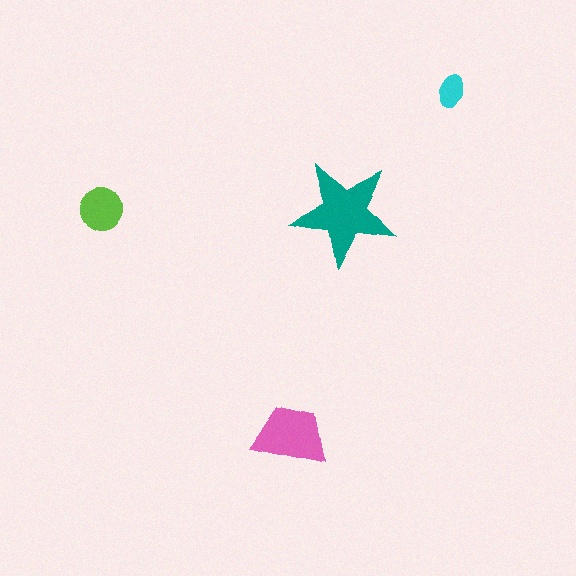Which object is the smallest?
The cyan ellipse.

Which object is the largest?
The teal star.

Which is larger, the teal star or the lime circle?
The teal star.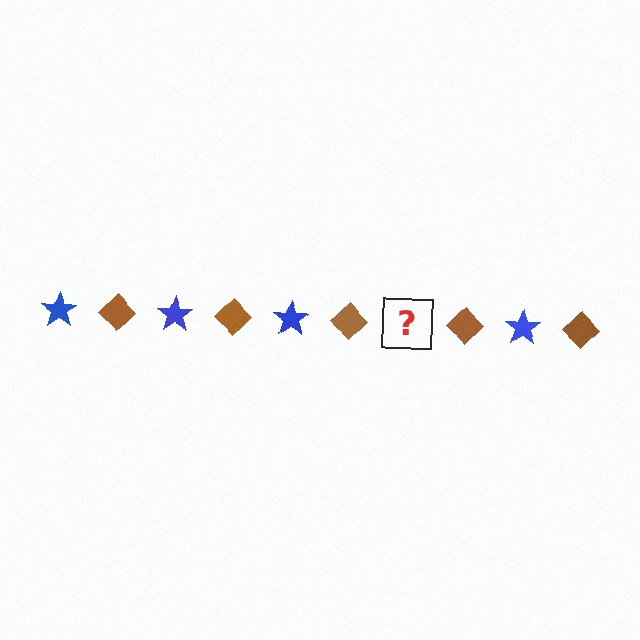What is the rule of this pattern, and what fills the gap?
The rule is that the pattern alternates between blue star and brown diamond. The gap should be filled with a blue star.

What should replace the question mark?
The question mark should be replaced with a blue star.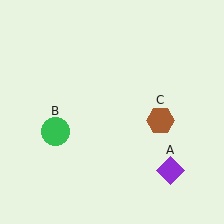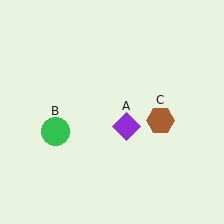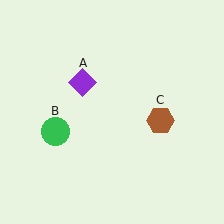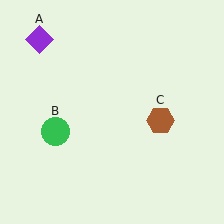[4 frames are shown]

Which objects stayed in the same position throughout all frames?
Green circle (object B) and brown hexagon (object C) remained stationary.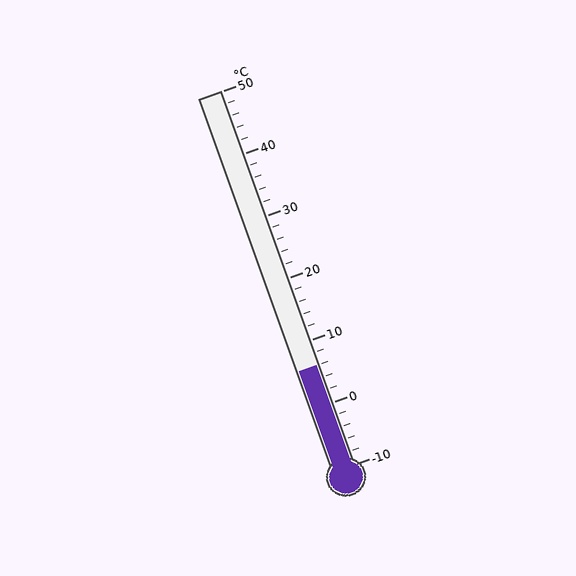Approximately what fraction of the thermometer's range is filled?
The thermometer is filled to approximately 25% of its range.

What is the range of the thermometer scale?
The thermometer scale ranges from -10°C to 50°C.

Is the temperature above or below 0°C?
The temperature is above 0°C.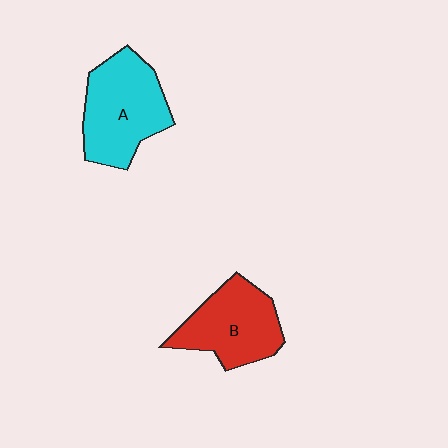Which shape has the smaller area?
Shape B (red).